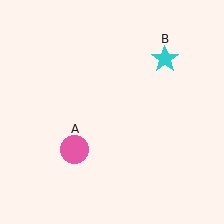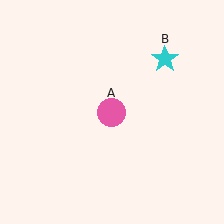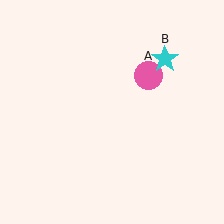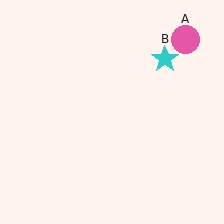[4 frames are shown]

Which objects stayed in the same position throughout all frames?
Cyan star (object B) remained stationary.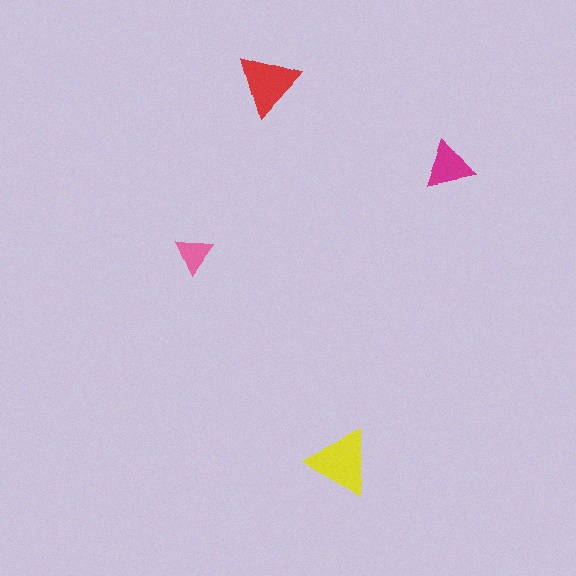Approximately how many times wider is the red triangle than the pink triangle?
About 1.5 times wider.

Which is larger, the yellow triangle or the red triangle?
The yellow one.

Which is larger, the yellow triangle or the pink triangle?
The yellow one.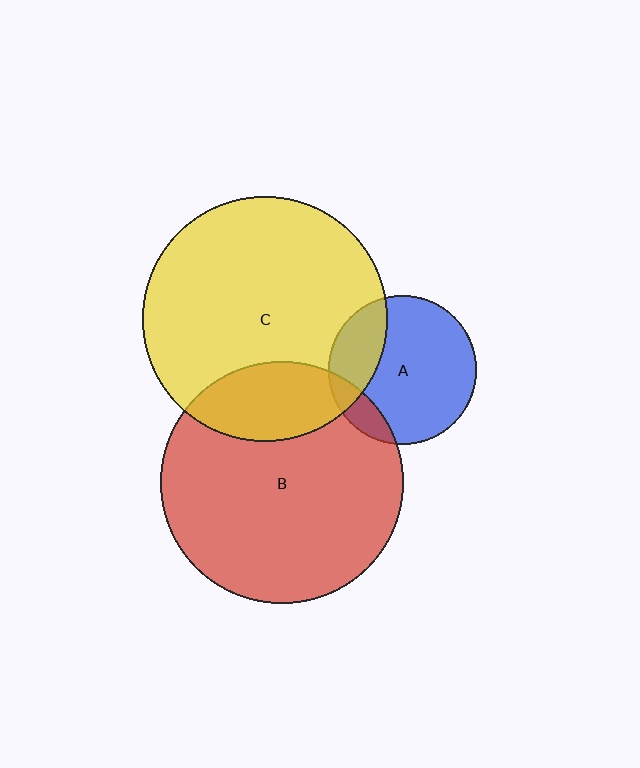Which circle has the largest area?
Circle C (yellow).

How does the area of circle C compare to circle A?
Approximately 2.7 times.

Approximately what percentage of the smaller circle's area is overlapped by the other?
Approximately 10%.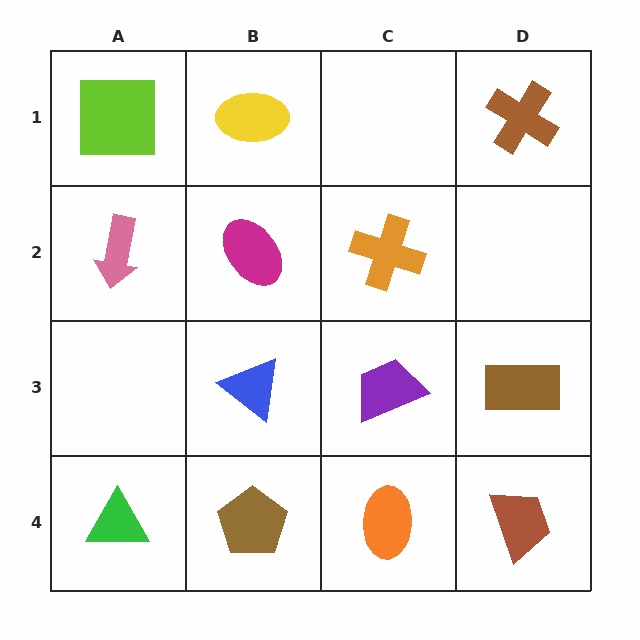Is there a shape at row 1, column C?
No, that cell is empty.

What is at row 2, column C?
An orange cross.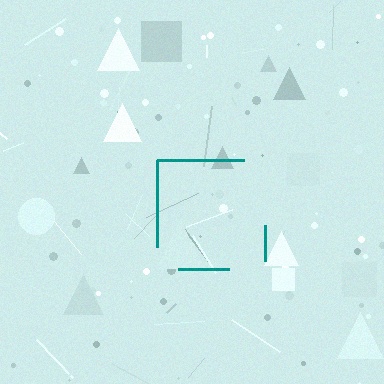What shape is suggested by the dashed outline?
The dashed outline suggests a square.